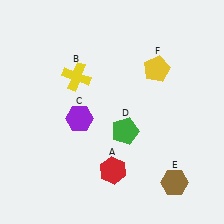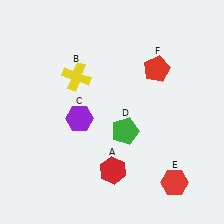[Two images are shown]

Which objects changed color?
E changed from brown to red. F changed from yellow to red.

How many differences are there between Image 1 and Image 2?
There are 2 differences between the two images.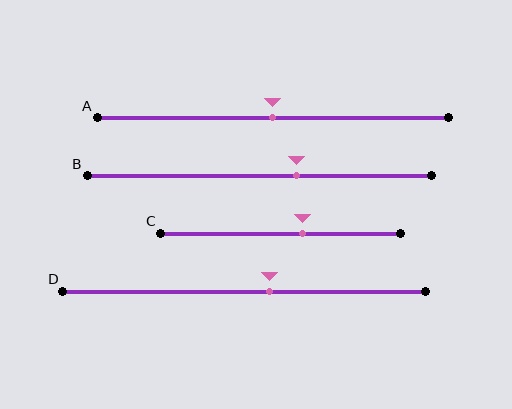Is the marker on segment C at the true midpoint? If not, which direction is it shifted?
No, the marker on segment C is shifted to the right by about 9% of the segment length.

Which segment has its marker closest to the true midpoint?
Segment A has its marker closest to the true midpoint.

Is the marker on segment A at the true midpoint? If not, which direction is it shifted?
Yes, the marker on segment A is at the true midpoint.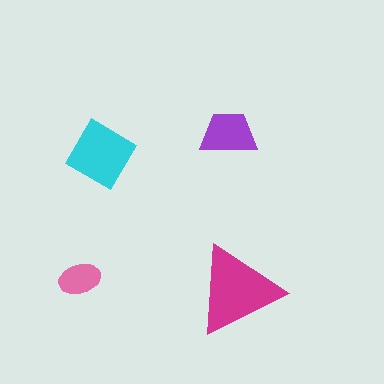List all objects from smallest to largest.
The pink ellipse, the purple trapezoid, the cyan diamond, the magenta triangle.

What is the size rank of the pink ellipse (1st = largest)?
4th.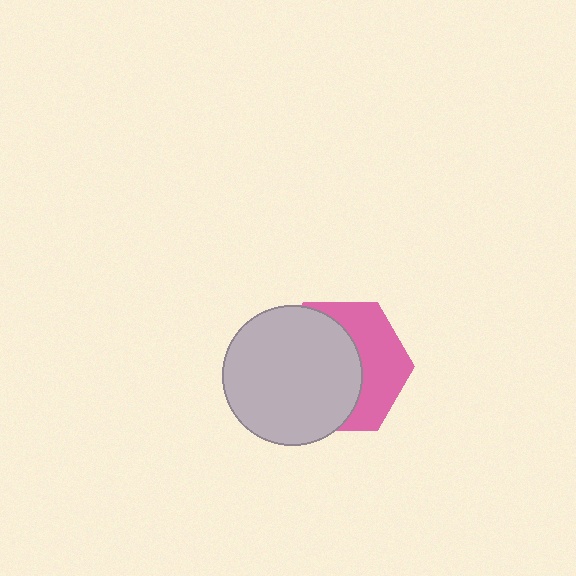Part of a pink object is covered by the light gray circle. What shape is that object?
It is a hexagon.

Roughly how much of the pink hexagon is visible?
A small part of it is visible (roughly 42%).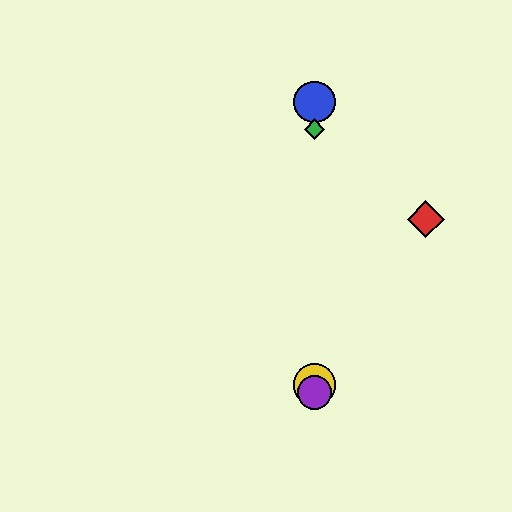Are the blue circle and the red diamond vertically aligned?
No, the blue circle is at x≈314 and the red diamond is at x≈426.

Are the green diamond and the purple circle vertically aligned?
Yes, both are at x≈314.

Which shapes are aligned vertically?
The blue circle, the green diamond, the yellow circle, the purple circle are aligned vertically.